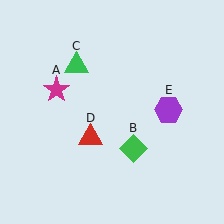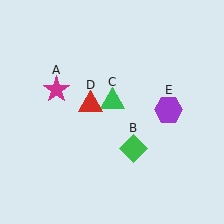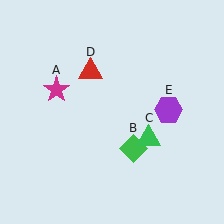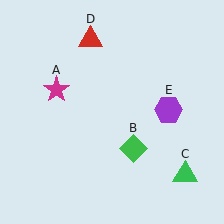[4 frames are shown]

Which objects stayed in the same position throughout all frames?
Magenta star (object A) and green diamond (object B) and purple hexagon (object E) remained stationary.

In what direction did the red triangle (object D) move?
The red triangle (object D) moved up.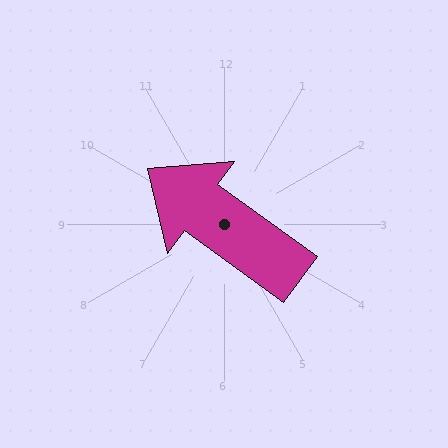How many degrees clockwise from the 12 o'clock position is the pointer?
Approximately 306 degrees.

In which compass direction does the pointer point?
Northwest.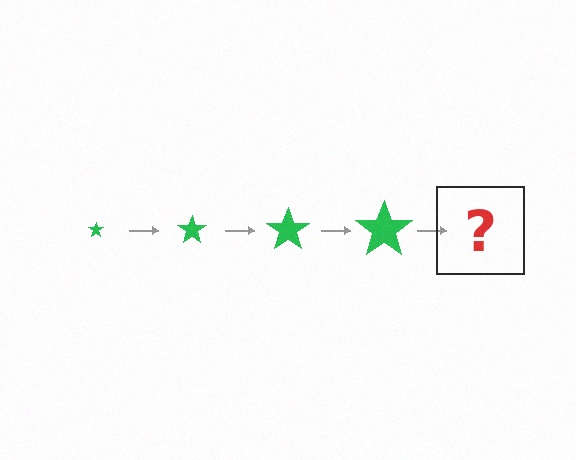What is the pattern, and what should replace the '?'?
The pattern is that the star gets progressively larger each step. The '?' should be a green star, larger than the previous one.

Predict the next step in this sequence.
The next step is a green star, larger than the previous one.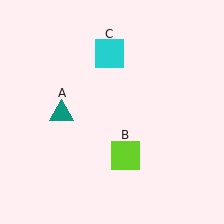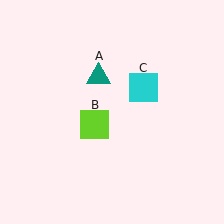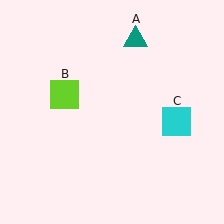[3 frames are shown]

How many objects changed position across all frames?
3 objects changed position: teal triangle (object A), lime square (object B), cyan square (object C).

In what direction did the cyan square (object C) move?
The cyan square (object C) moved down and to the right.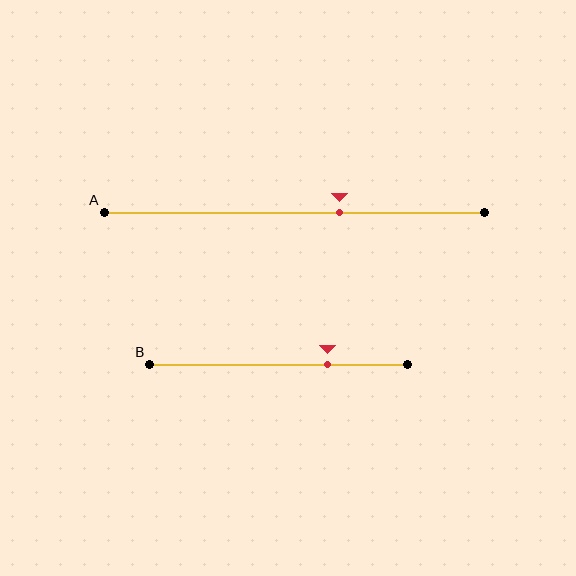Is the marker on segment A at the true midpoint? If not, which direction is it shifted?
No, the marker on segment A is shifted to the right by about 12% of the segment length.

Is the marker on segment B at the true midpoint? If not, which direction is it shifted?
No, the marker on segment B is shifted to the right by about 19% of the segment length.